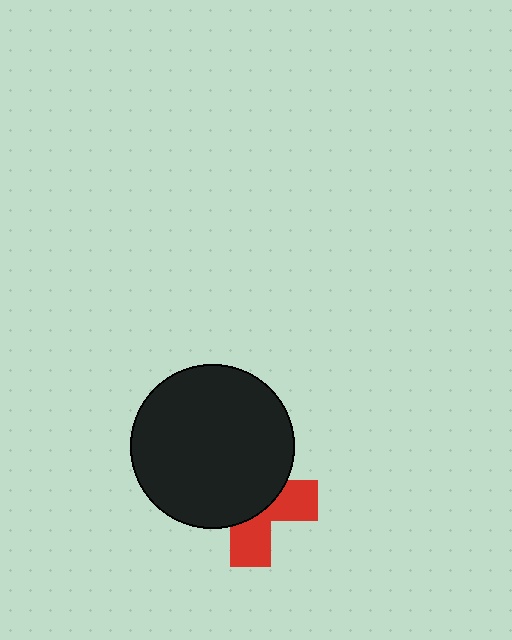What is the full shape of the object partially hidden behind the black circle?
The partially hidden object is a red cross.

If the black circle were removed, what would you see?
You would see the complete red cross.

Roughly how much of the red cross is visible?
A small part of it is visible (roughly 40%).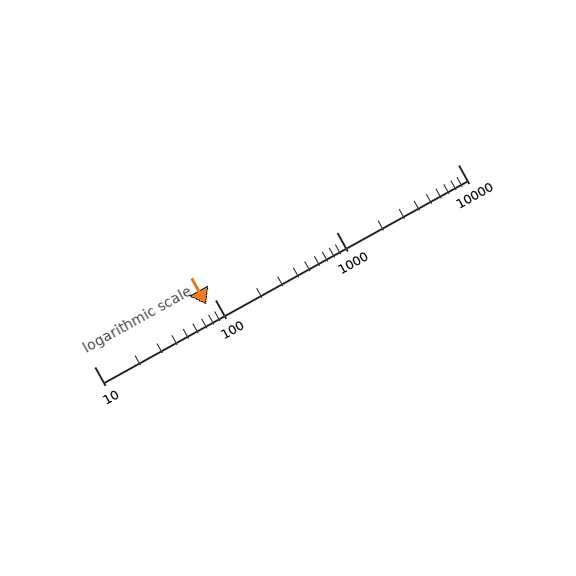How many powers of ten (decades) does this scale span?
The scale spans 3 decades, from 10 to 10000.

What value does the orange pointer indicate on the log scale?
The pointer indicates approximately 85.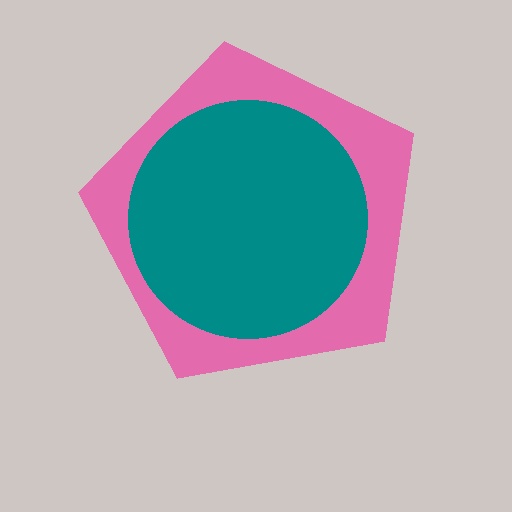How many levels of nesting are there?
2.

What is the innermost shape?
The teal circle.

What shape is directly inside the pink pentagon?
The teal circle.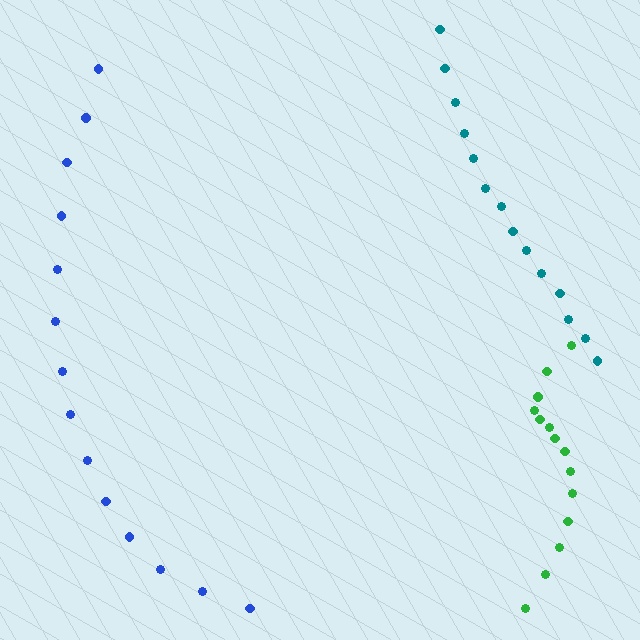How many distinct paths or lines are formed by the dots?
There are 3 distinct paths.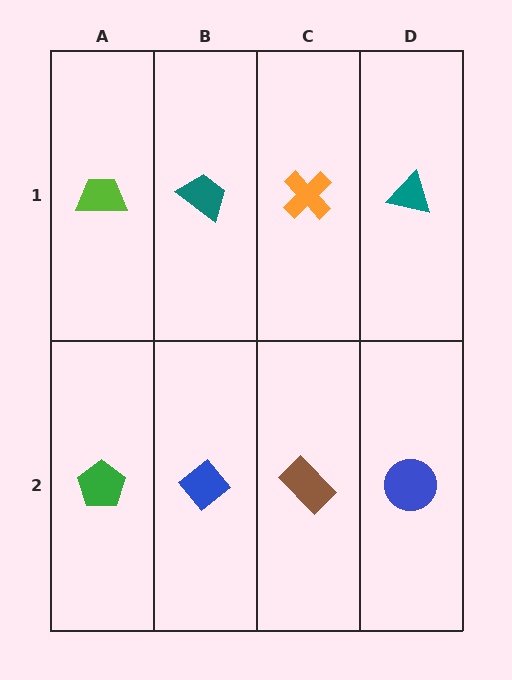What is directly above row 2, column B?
A teal trapezoid.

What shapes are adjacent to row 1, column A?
A green pentagon (row 2, column A), a teal trapezoid (row 1, column B).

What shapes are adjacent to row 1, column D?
A blue circle (row 2, column D), an orange cross (row 1, column C).